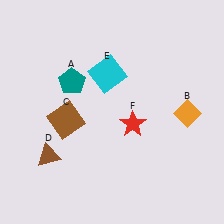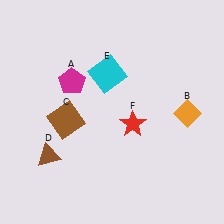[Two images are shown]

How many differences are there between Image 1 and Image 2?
There is 1 difference between the two images.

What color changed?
The pentagon (A) changed from teal in Image 1 to magenta in Image 2.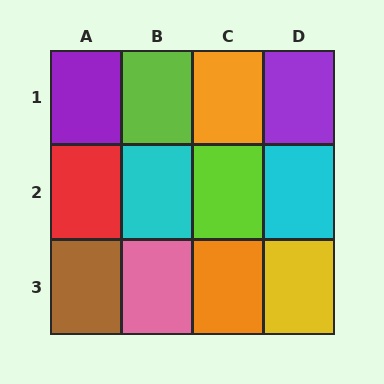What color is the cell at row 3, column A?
Brown.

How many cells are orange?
2 cells are orange.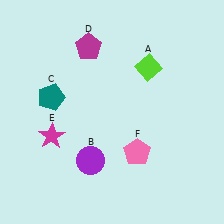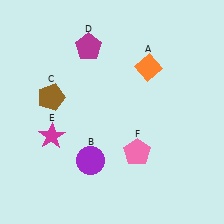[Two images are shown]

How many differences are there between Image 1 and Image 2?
There are 2 differences between the two images.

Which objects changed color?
A changed from lime to orange. C changed from teal to brown.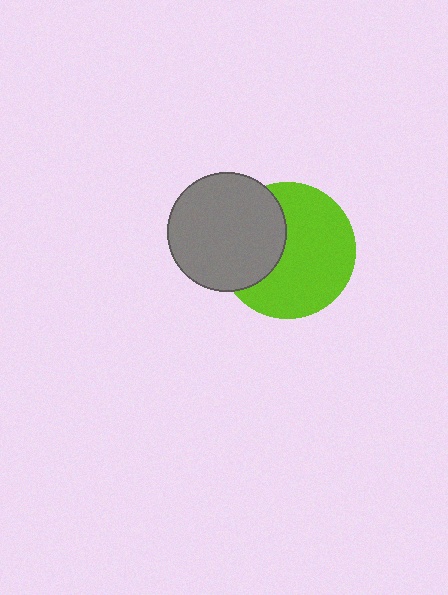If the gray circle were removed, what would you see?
You would see the complete lime circle.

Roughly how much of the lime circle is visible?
Most of it is visible (roughly 65%).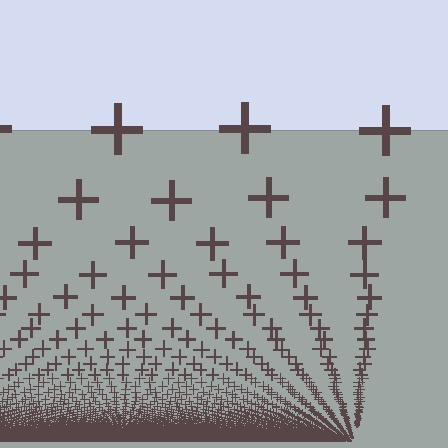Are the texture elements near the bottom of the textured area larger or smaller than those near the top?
Smaller. The gradient is inverted — elements near the bottom are smaller and denser.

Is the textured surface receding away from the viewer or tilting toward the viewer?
The surface appears to tilt toward the viewer. Texture elements get larger and sparser toward the top.